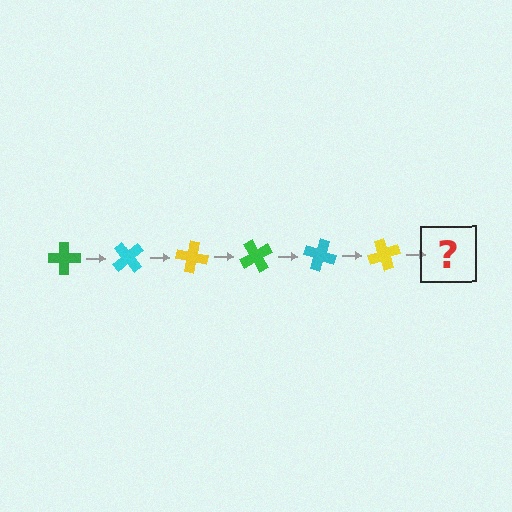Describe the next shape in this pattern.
It should be a green cross, rotated 300 degrees from the start.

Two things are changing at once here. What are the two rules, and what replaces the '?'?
The two rules are that it rotates 50 degrees each step and the color cycles through green, cyan, and yellow. The '?' should be a green cross, rotated 300 degrees from the start.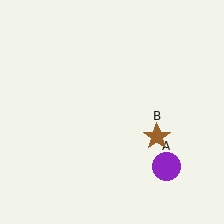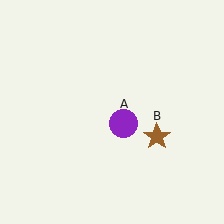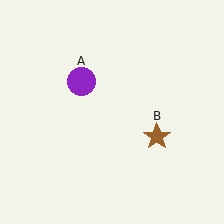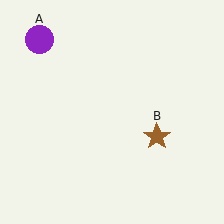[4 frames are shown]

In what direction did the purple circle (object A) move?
The purple circle (object A) moved up and to the left.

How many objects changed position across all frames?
1 object changed position: purple circle (object A).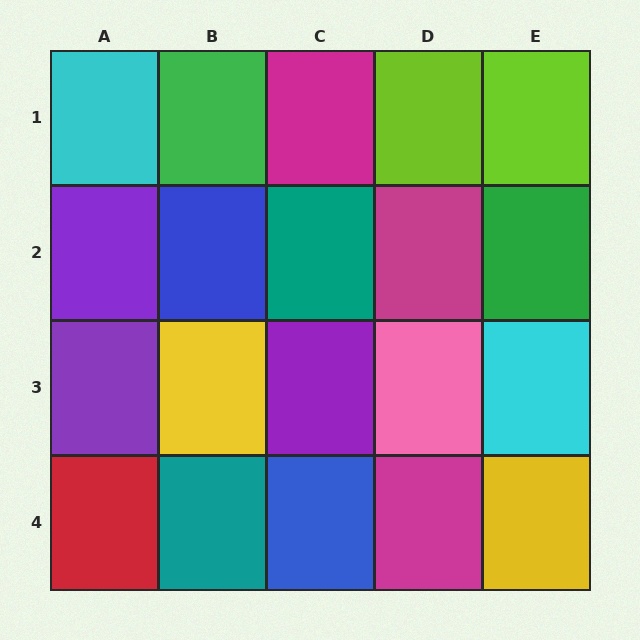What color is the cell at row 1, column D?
Lime.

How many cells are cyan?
2 cells are cyan.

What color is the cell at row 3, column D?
Pink.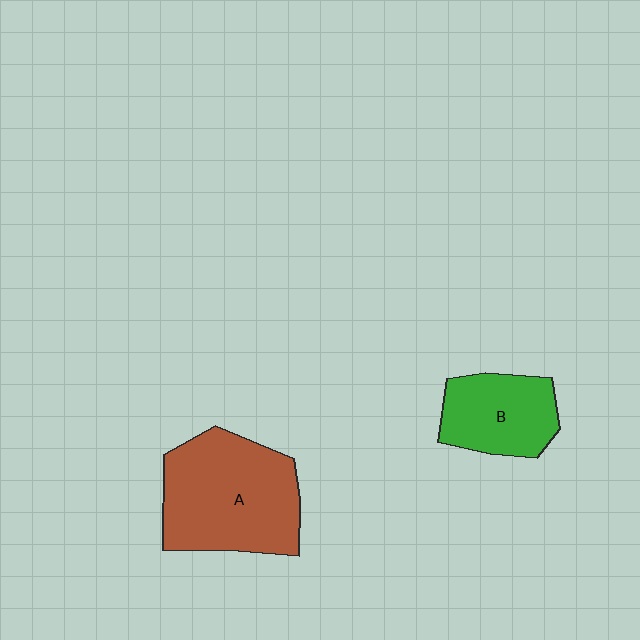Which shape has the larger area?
Shape A (brown).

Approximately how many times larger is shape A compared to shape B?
Approximately 1.7 times.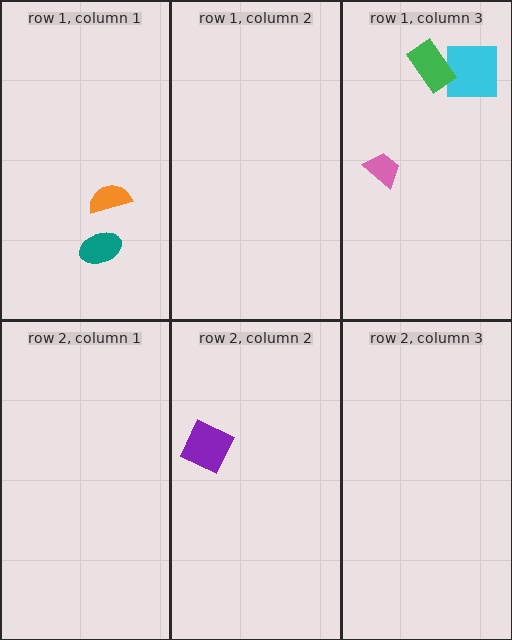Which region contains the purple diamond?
The row 2, column 2 region.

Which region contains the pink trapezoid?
The row 1, column 3 region.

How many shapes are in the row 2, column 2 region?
1.